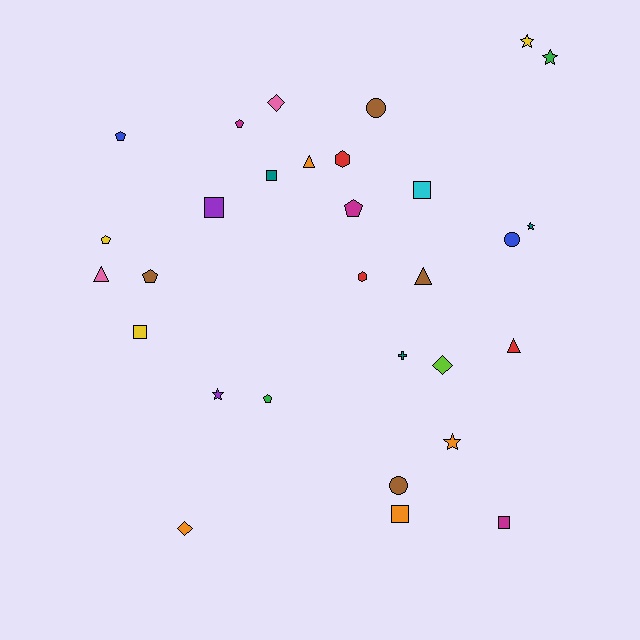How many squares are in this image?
There are 6 squares.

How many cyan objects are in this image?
There is 1 cyan object.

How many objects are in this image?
There are 30 objects.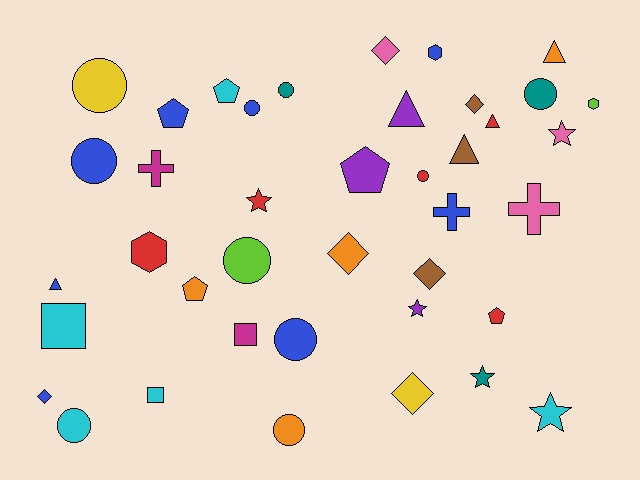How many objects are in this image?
There are 40 objects.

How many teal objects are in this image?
There are 3 teal objects.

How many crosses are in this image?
There are 3 crosses.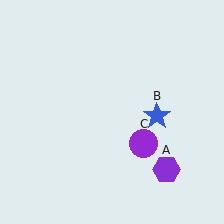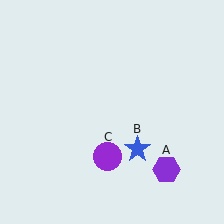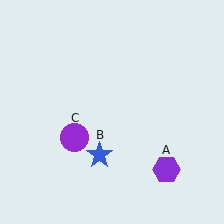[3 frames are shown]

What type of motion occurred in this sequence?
The blue star (object B), purple circle (object C) rotated clockwise around the center of the scene.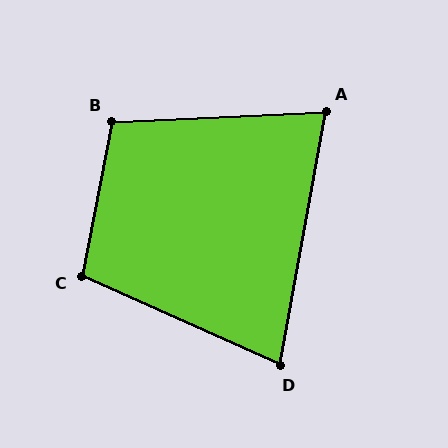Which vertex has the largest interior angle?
B, at approximately 104 degrees.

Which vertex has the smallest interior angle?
D, at approximately 76 degrees.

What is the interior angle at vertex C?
Approximately 103 degrees (obtuse).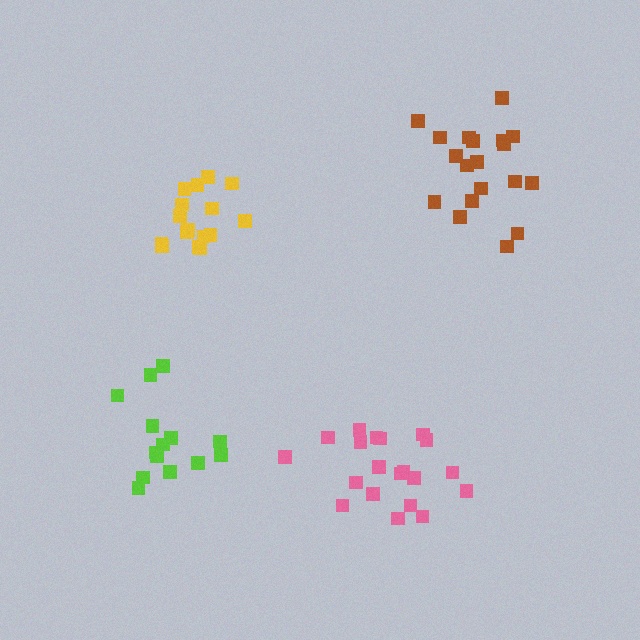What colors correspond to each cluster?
The clusters are colored: brown, pink, yellow, lime.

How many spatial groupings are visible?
There are 4 spatial groupings.